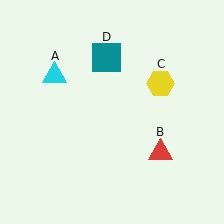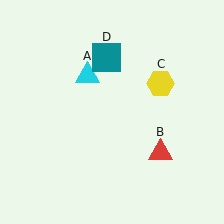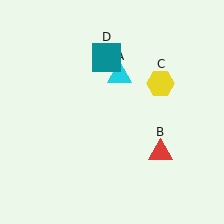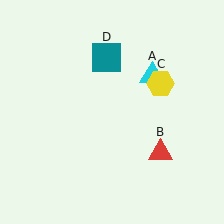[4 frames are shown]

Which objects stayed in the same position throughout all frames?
Red triangle (object B) and yellow hexagon (object C) and teal square (object D) remained stationary.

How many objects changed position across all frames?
1 object changed position: cyan triangle (object A).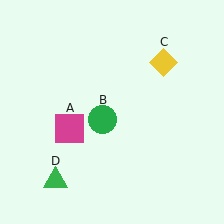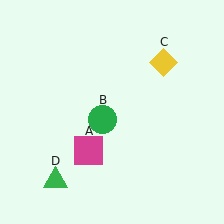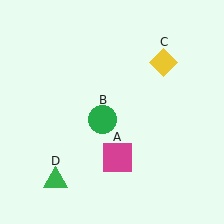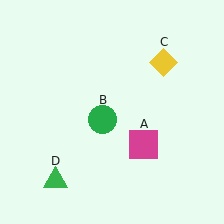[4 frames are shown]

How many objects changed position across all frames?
1 object changed position: magenta square (object A).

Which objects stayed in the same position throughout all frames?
Green circle (object B) and yellow diamond (object C) and green triangle (object D) remained stationary.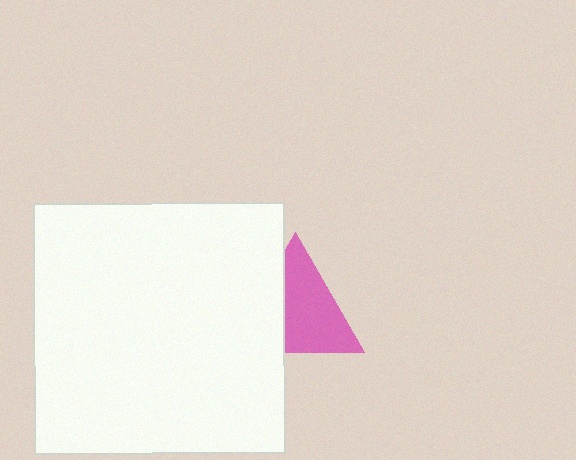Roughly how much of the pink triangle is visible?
About half of it is visible (roughly 63%).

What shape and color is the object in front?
The object in front is a white square.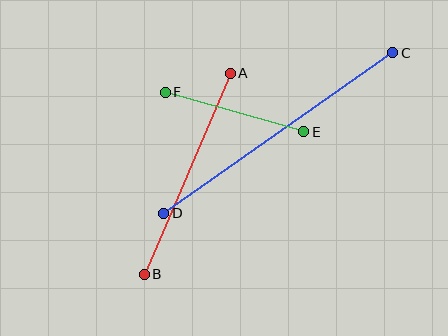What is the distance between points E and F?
The distance is approximately 144 pixels.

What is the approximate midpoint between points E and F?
The midpoint is at approximately (235, 112) pixels.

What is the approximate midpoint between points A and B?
The midpoint is at approximately (187, 174) pixels.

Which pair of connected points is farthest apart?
Points C and D are farthest apart.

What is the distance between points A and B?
The distance is approximately 219 pixels.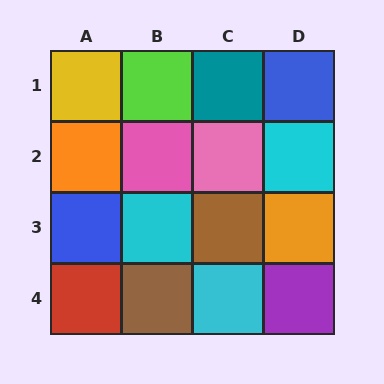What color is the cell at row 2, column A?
Orange.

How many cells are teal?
1 cell is teal.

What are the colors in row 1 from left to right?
Yellow, lime, teal, blue.